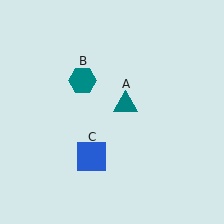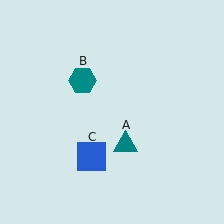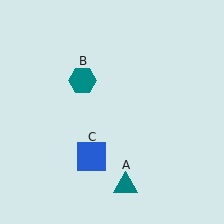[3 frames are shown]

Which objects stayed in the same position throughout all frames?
Teal hexagon (object B) and blue square (object C) remained stationary.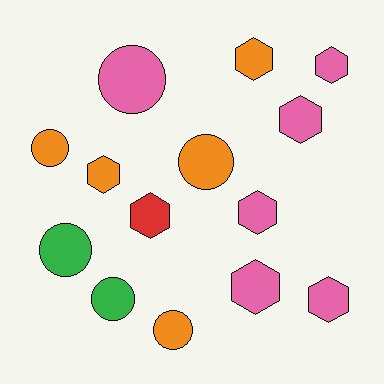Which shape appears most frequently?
Hexagon, with 8 objects.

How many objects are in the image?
There are 14 objects.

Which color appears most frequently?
Pink, with 6 objects.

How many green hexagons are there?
There are no green hexagons.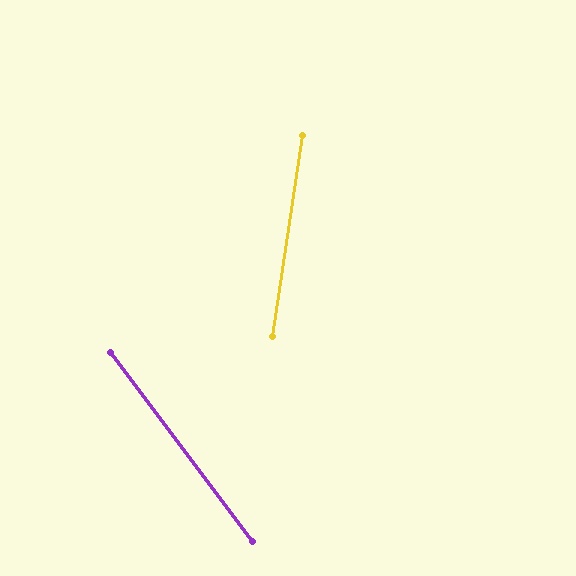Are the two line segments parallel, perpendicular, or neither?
Neither parallel nor perpendicular — they differ by about 45°.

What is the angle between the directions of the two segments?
Approximately 45 degrees.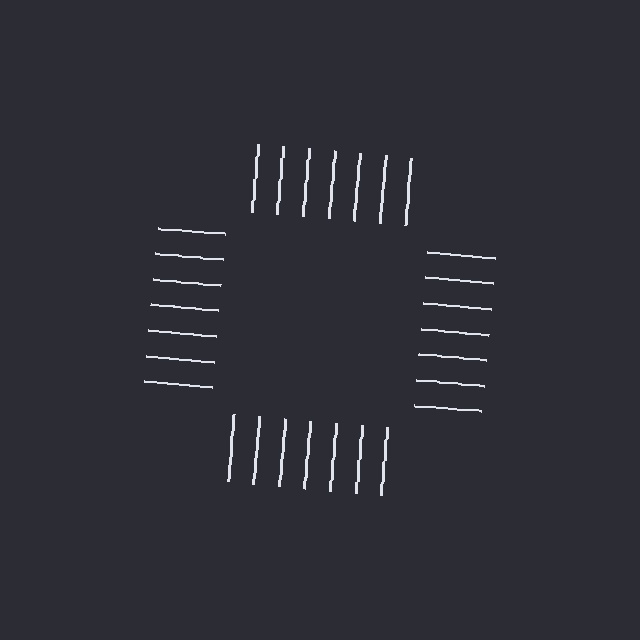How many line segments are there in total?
28 — 7 along each of the 4 edges.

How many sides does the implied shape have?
4 sides — the line-ends trace a square.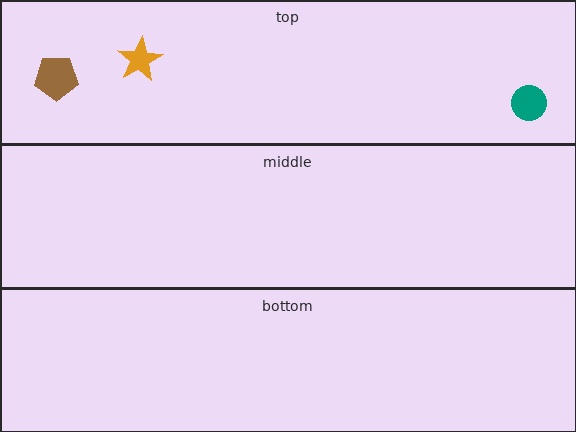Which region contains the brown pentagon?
The top region.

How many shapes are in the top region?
3.